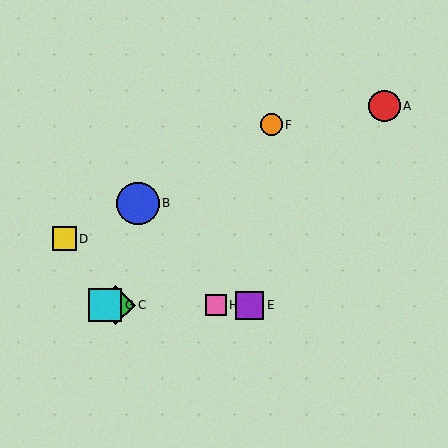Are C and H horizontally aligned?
Yes, both are at y≈305.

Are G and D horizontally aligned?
No, G is at y≈305 and D is at y≈239.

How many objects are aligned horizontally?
4 objects (C, E, G, H) are aligned horizontally.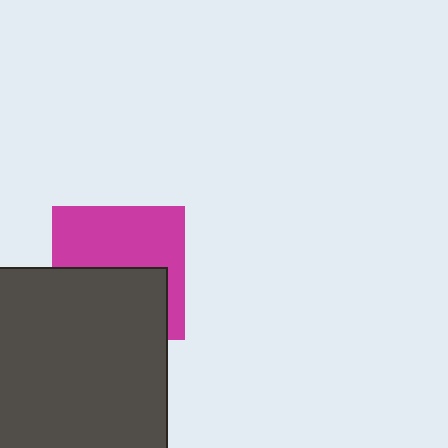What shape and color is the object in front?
The object in front is a dark gray square.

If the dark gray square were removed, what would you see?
You would see the complete magenta square.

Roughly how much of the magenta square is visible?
About half of it is visible (roughly 53%).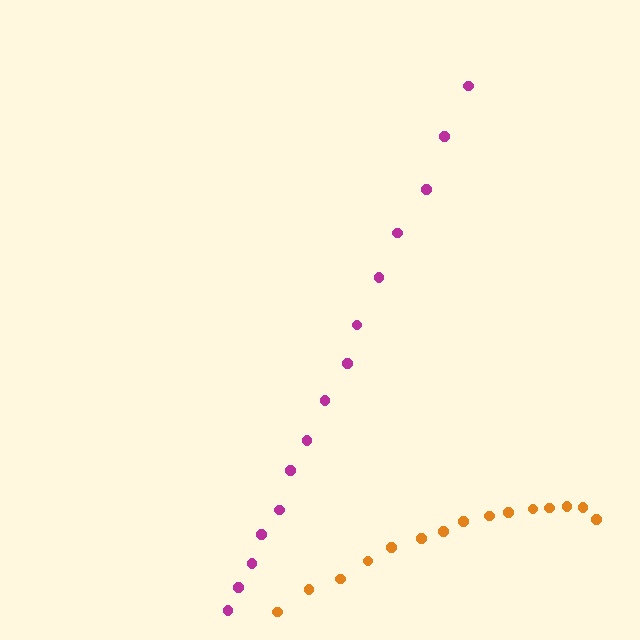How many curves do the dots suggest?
There are 2 distinct paths.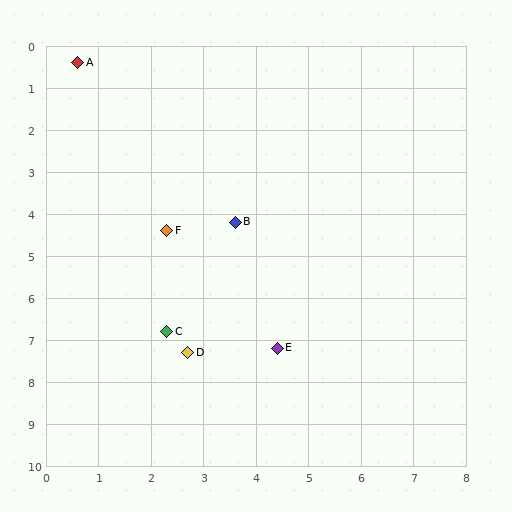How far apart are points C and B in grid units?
Points C and B are about 2.9 grid units apart.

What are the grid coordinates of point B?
Point B is at approximately (3.6, 4.2).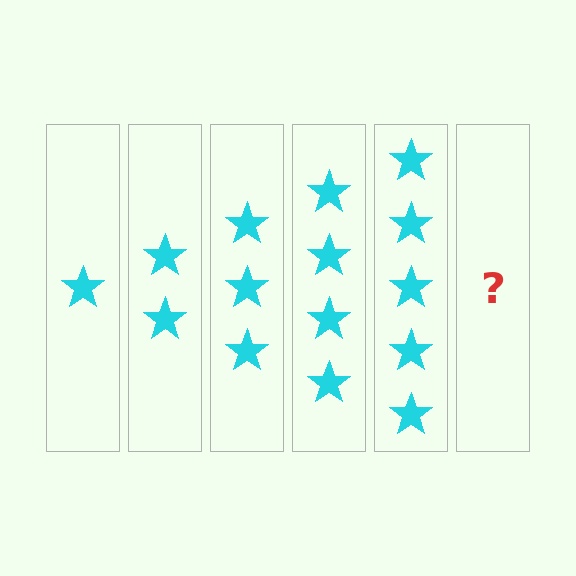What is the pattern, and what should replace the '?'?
The pattern is that each step adds one more star. The '?' should be 6 stars.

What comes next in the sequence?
The next element should be 6 stars.